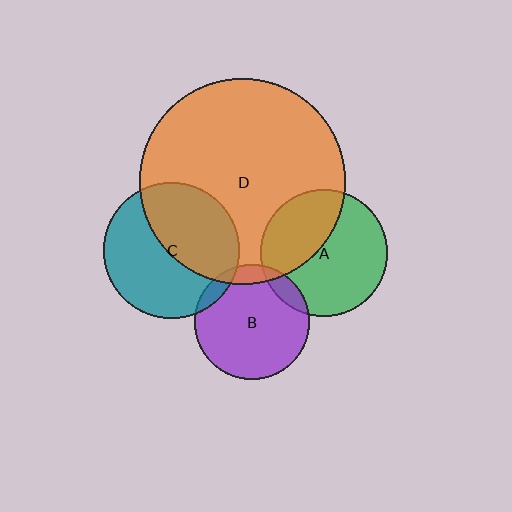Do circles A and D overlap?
Yes.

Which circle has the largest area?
Circle D (orange).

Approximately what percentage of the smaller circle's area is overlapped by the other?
Approximately 40%.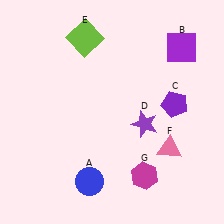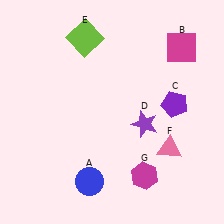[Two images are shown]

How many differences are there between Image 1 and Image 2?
There is 1 difference between the two images.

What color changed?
The square (B) changed from purple in Image 1 to magenta in Image 2.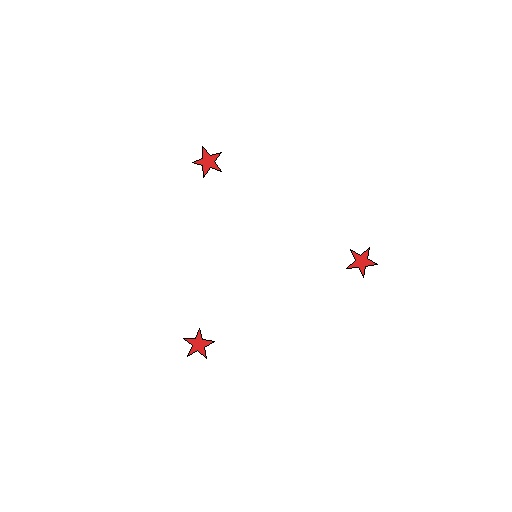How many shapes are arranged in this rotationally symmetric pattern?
There are 3 shapes, arranged in 3 groups of 1.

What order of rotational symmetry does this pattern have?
This pattern has 3-fold rotational symmetry.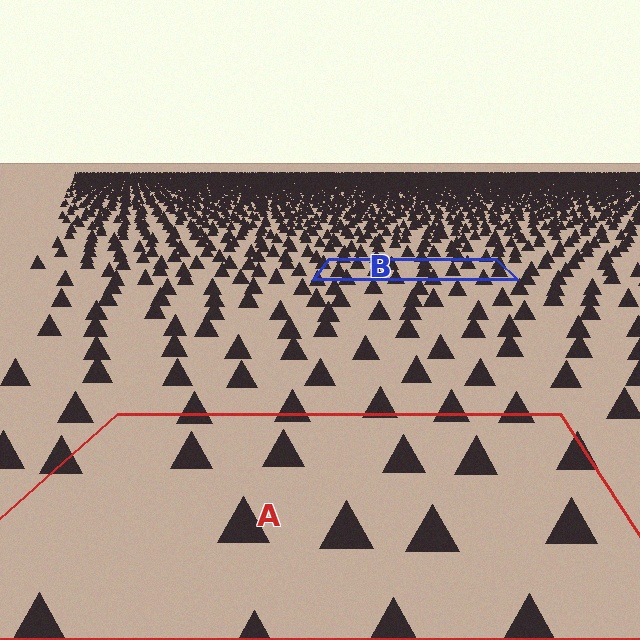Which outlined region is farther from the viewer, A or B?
Region B is farther from the viewer — the texture elements inside it appear smaller and more densely packed.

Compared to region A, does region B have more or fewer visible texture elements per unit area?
Region B has more texture elements per unit area — they are packed more densely because it is farther away.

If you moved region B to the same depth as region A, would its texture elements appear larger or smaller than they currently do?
They would appear larger. At a closer depth, the same texture elements are projected at a bigger on-screen size.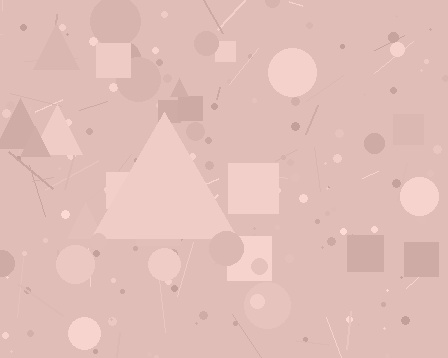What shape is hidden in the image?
A triangle is hidden in the image.